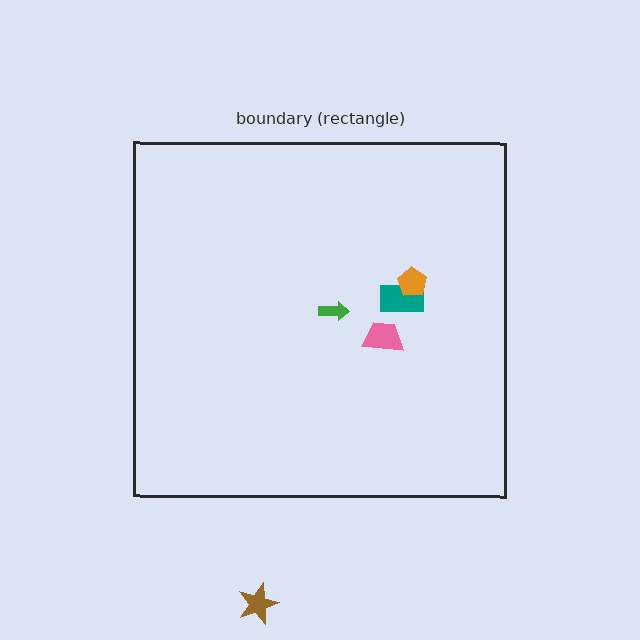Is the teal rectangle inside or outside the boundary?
Inside.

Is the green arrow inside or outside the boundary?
Inside.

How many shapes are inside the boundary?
4 inside, 1 outside.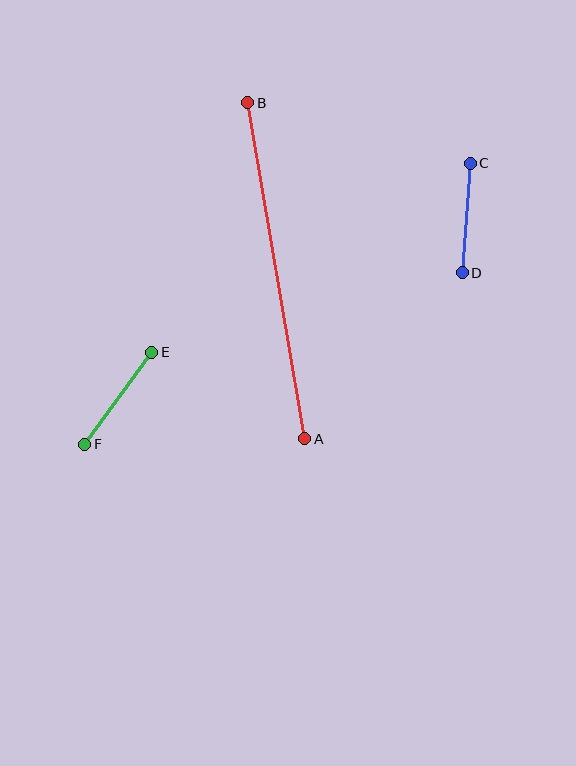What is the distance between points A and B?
The distance is approximately 340 pixels.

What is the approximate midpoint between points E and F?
The midpoint is at approximately (118, 398) pixels.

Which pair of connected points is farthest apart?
Points A and B are farthest apart.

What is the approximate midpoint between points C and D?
The midpoint is at approximately (466, 218) pixels.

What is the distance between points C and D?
The distance is approximately 110 pixels.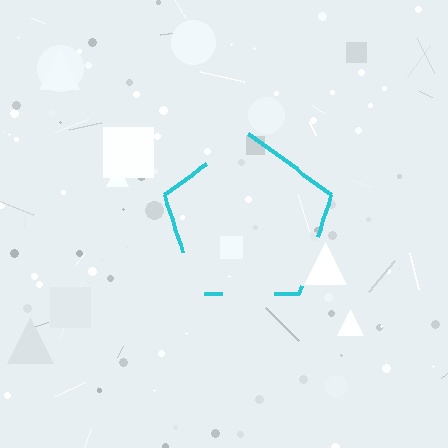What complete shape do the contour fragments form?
The contour fragments form a pentagon.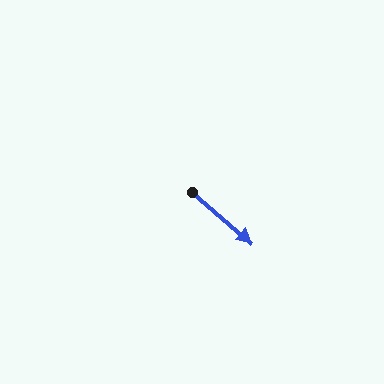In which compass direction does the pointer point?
Southeast.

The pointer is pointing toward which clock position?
Roughly 4 o'clock.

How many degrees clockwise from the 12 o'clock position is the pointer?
Approximately 131 degrees.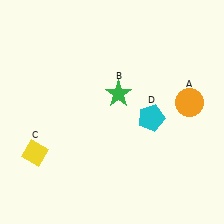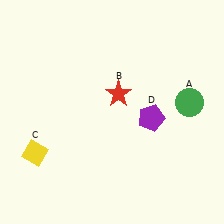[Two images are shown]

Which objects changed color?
A changed from orange to green. B changed from green to red. D changed from cyan to purple.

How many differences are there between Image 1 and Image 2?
There are 3 differences between the two images.